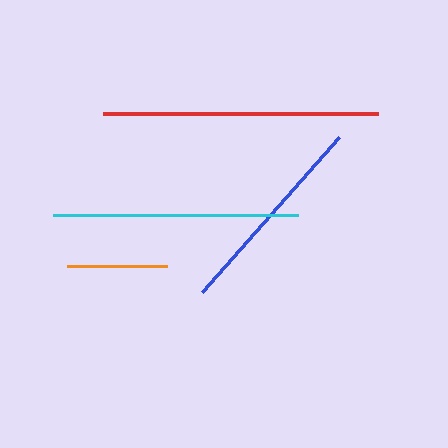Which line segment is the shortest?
The orange line is the shortest at approximately 99 pixels.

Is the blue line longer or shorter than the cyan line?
The cyan line is longer than the blue line.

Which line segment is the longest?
The red line is the longest at approximately 275 pixels.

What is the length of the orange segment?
The orange segment is approximately 99 pixels long.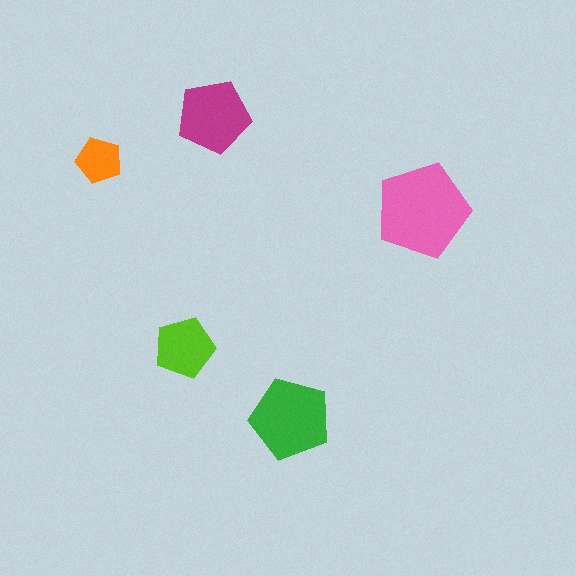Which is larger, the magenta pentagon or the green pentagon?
The green one.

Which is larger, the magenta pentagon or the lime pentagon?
The magenta one.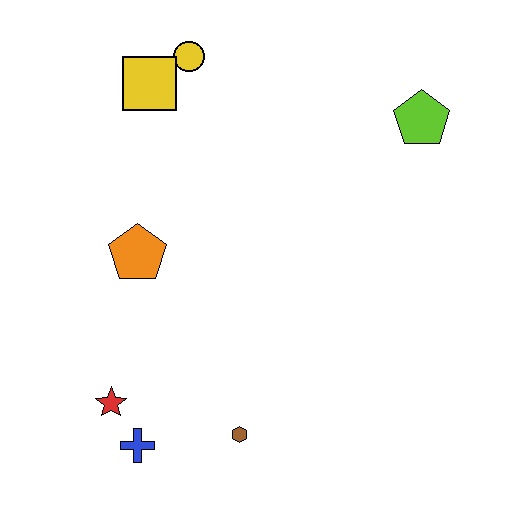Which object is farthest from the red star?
The lime pentagon is farthest from the red star.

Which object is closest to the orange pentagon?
The red star is closest to the orange pentagon.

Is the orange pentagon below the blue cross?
No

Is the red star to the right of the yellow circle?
No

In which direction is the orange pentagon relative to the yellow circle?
The orange pentagon is below the yellow circle.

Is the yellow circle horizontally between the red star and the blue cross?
No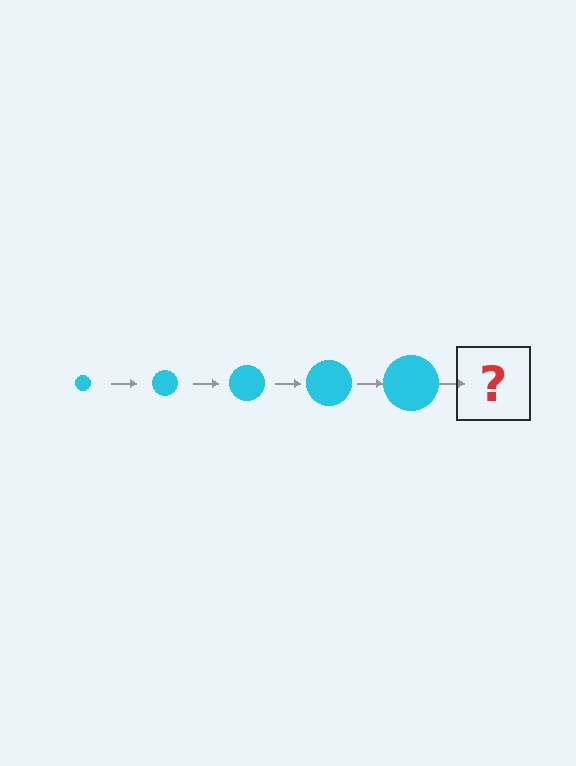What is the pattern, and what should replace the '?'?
The pattern is that the circle gets progressively larger each step. The '?' should be a cyan circle, larger than the previous one.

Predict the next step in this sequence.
The next step is a cyan circle, larger than the previous one.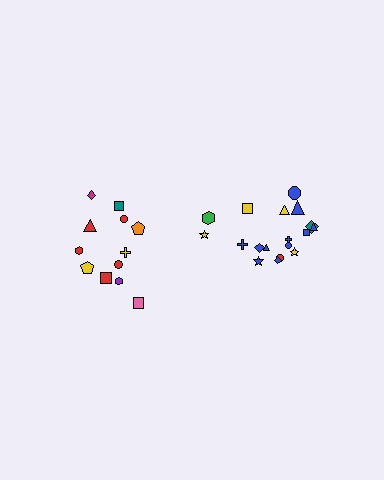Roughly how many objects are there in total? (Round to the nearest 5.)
Roughly 30 objects in total.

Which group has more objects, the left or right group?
The right group.